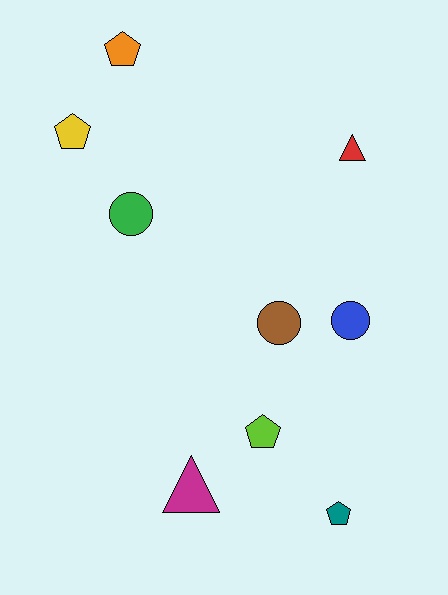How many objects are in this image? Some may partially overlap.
There are 9 objects.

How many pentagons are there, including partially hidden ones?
There are 4 pentagons.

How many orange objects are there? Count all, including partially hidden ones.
There is 1 orange object.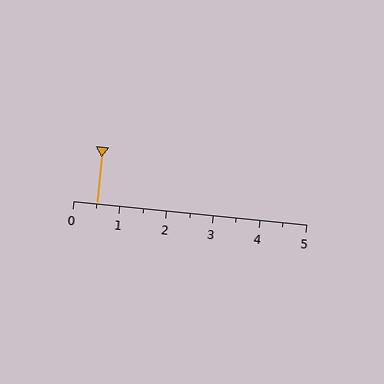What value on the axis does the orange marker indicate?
The marker indicates approximately 0.5.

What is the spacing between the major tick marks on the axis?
The major ticks are spaced 1 apart.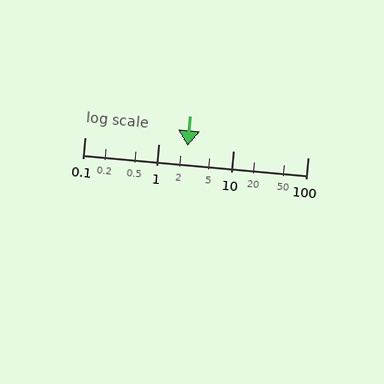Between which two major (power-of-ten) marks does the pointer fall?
The pointer is between 1 and 10.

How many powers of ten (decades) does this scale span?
The scale spans 3 decades, from 0.1 to 100.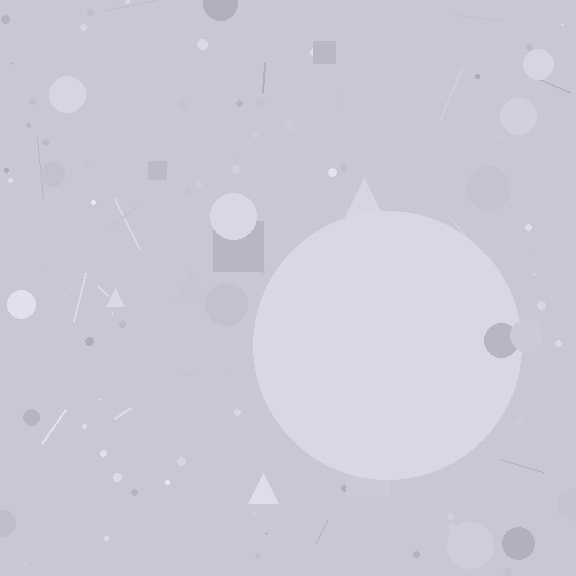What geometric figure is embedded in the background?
A circle is embedded in the background.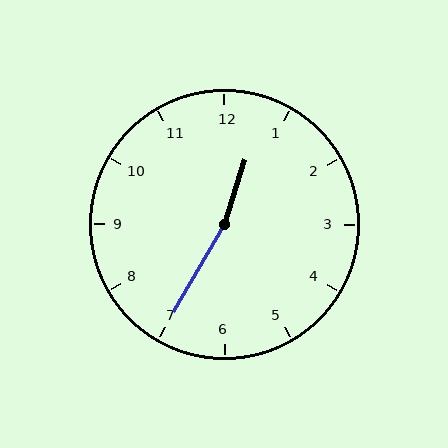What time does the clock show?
12:35.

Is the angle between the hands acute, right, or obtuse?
It is obtuse.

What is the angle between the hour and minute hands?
Approximately 168 degrees.